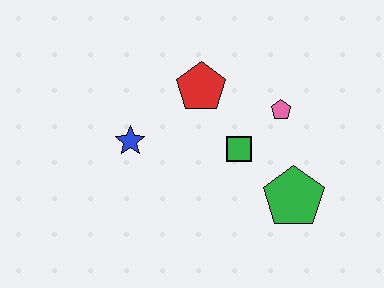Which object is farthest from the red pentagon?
The green pentagon is farthest from the red pentagon.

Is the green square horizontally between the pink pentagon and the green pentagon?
No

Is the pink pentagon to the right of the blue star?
Yes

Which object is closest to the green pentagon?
The green square is closest to the green pentagon.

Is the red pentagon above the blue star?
Yes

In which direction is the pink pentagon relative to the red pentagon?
The pink pentagon is to the right of the red pentagon.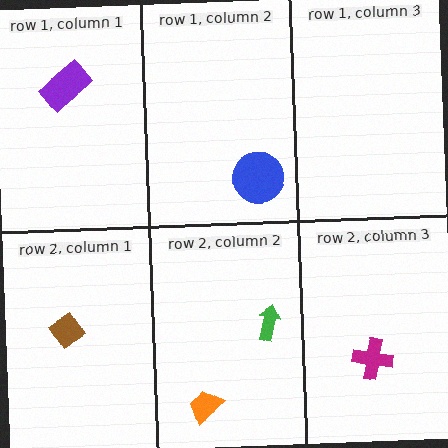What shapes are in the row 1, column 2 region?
The blue circle.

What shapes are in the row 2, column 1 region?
The brown diamond.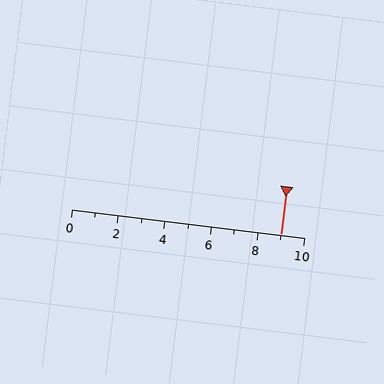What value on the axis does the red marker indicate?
The marker indicates approximately 9.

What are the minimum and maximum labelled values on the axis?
The axis runs from 0 to 10.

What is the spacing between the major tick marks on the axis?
The major ticks are spaced 2 apart.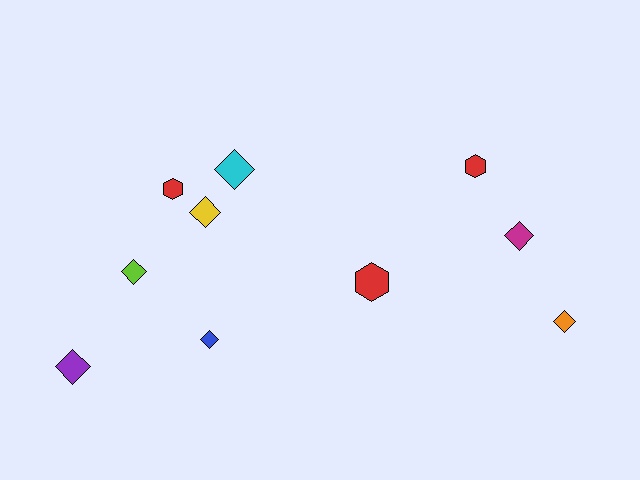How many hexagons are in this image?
There are 3 hexagons.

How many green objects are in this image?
There are no green objects.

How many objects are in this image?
There are 10 objects.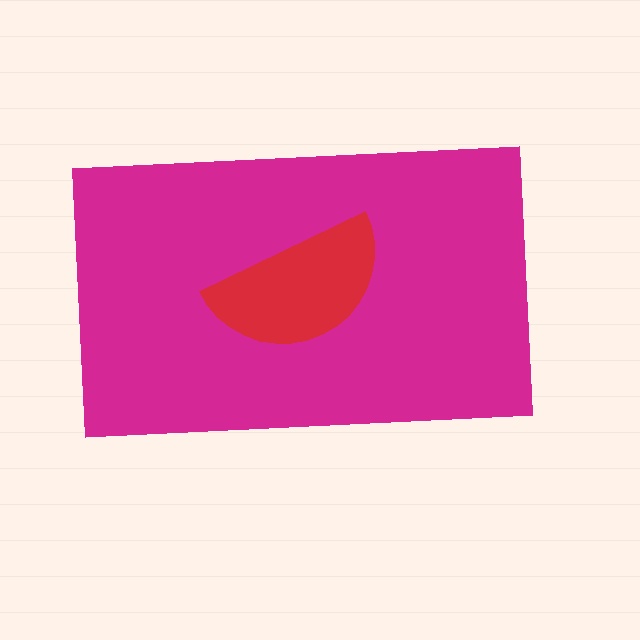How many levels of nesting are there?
2.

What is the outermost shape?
The magenta rectangle.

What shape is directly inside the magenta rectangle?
The red semicircle.